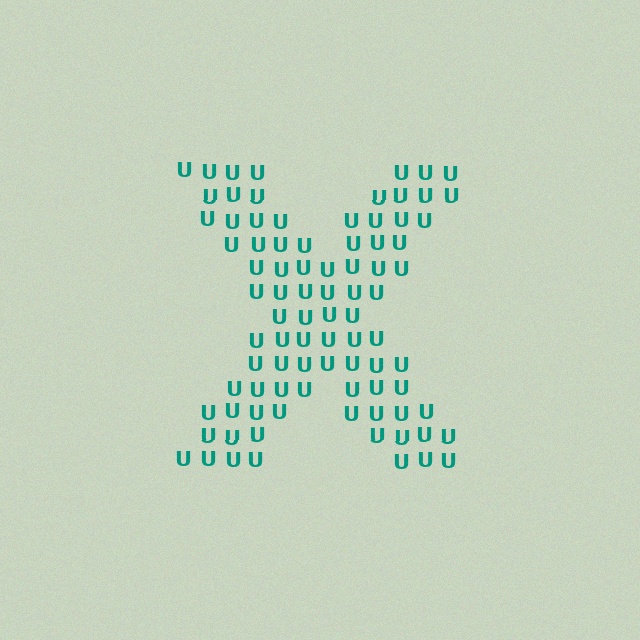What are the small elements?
The small elements are letter U's.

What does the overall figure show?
The overall figure shows the letter X.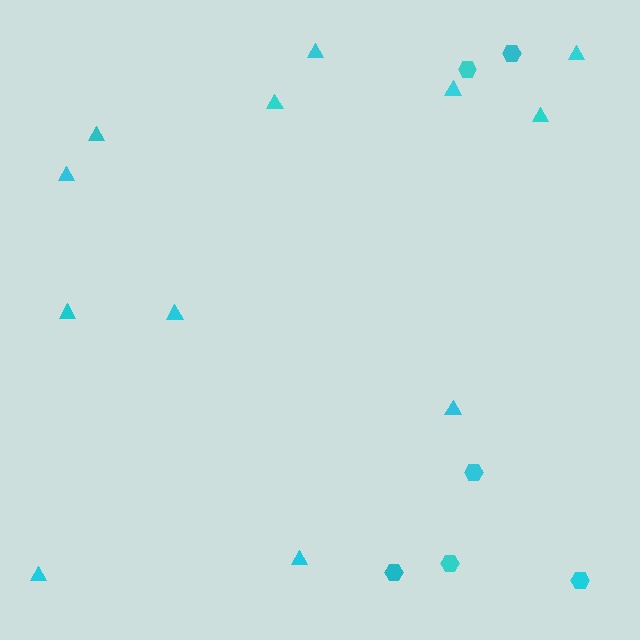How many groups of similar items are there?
There are 2 groups: one group of hexagons (6) and one group of triangles (12).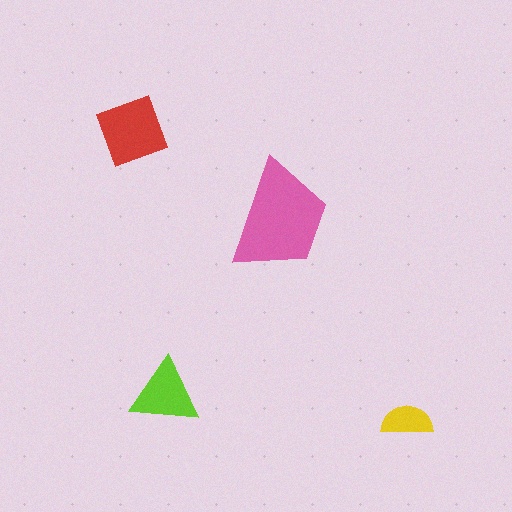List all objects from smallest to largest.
The yellow semicircle, the lime triangle, the red diamond, the pink trapezoid.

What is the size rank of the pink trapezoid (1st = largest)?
1st.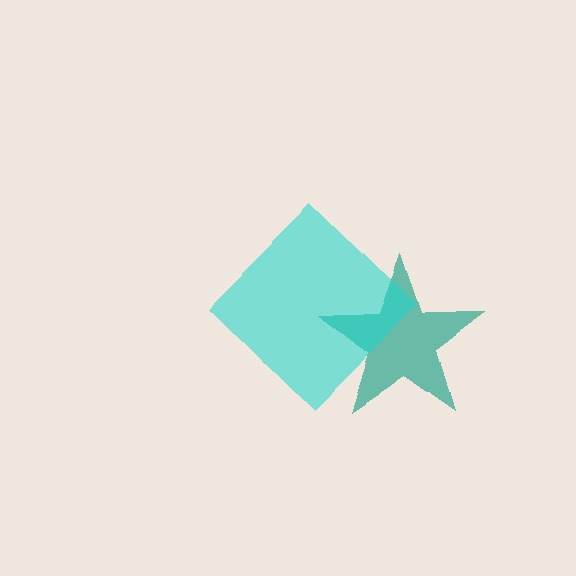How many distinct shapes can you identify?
There are 2 distinct shapes: a teal star, a cyan diamond.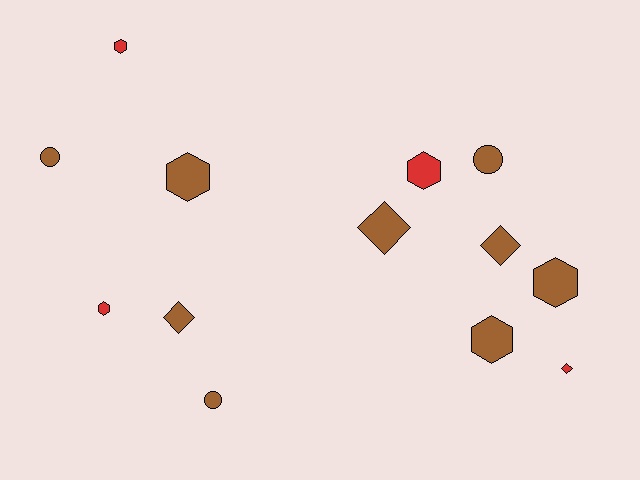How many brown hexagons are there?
There are 3 brown hexagons.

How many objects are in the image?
There are 13 objects.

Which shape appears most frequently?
Hexagon, with 6 objects.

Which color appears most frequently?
Brown, with 9 objects.